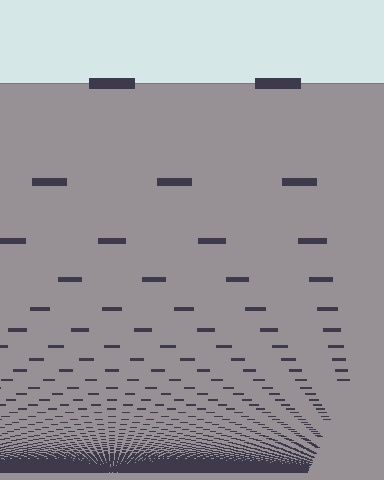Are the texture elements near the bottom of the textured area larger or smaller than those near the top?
Smaller. The gradient is inverted — elements near the bottom are smaller and denser.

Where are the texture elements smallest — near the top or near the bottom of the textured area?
Near the bottom.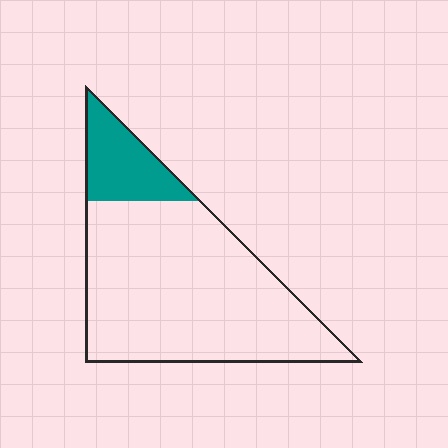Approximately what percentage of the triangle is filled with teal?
Approximately 15%.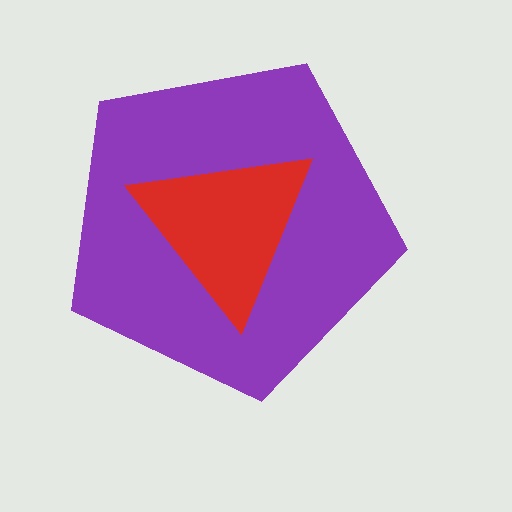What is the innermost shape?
The red triangle.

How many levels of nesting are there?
2.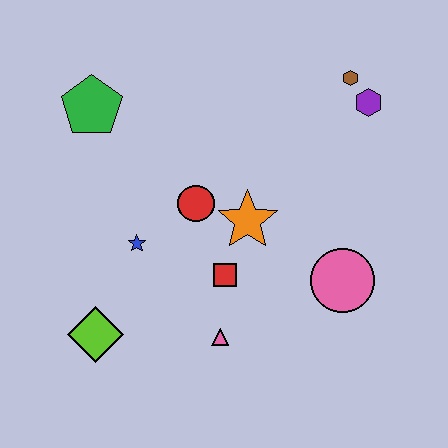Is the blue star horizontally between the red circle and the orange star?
No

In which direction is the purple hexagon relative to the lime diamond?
The purple hexagon is to the right of the lime diamond.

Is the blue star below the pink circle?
No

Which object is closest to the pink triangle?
The red square is closest to the pink triangle.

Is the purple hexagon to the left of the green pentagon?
No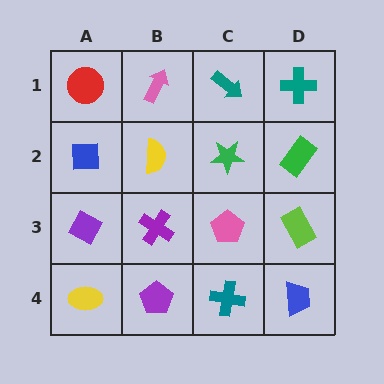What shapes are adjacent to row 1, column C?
A green star (row 2, column C), a pink arrow (row 1, column B), a teal cross (row 1, column D).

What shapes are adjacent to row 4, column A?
A purple diamond (row 3, column A), a purple pentagon (row 4, column B).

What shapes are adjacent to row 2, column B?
A pink arrow (row 1, column B), a purple cross (row 3, column B), a blue square (row 2, column A), a green star (row 2, column C).